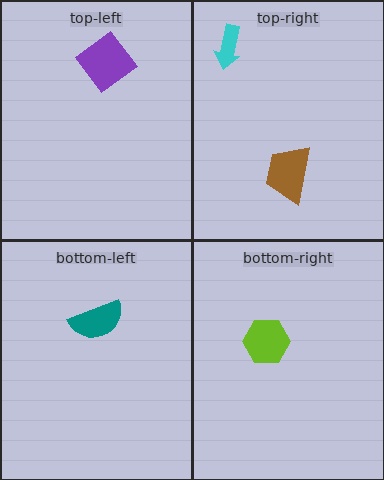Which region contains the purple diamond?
The top-left region.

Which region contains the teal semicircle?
The bottom-left region.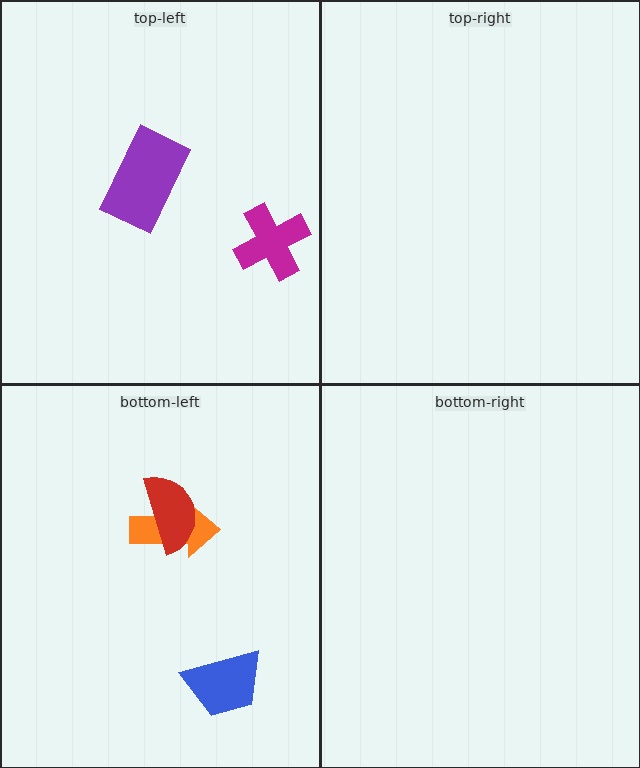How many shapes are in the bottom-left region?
3.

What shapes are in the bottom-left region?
The orange arrow, the blue trapezoid, the red semicircle.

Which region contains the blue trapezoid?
The bottom-left region.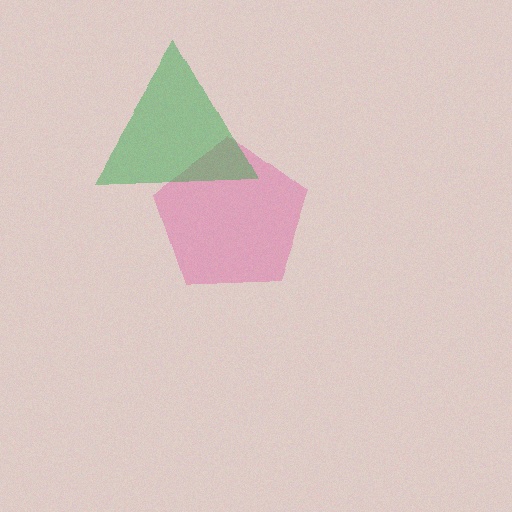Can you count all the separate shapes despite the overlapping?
Yes, there are 2 separate shapes.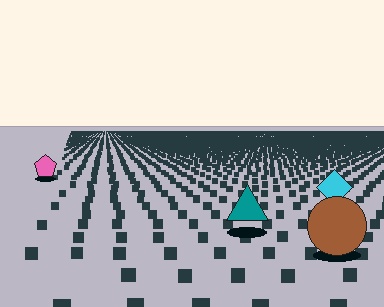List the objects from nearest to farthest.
From nearest to farthest: the brown circle, the teal triangle, the cyan diamond, the pink pentagon.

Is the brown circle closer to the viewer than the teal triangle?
Yes. The brown circle is closer — you can tell from the texture gradient: the ground texture is coarser near it.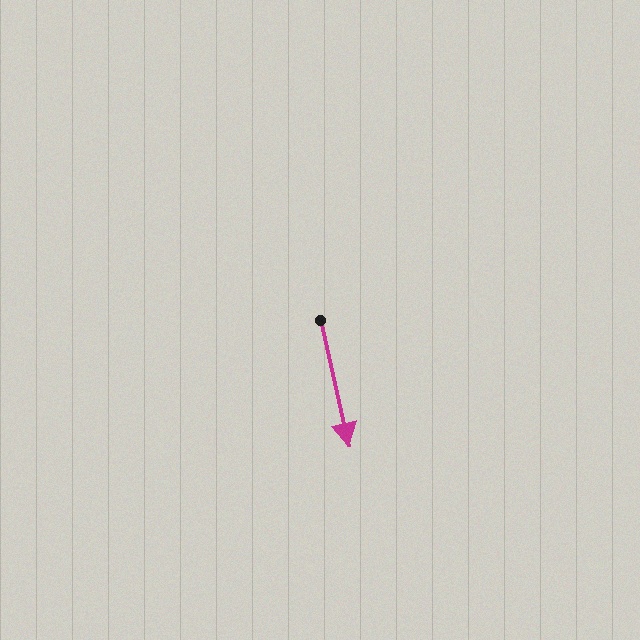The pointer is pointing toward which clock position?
Roughly 6 o'clock.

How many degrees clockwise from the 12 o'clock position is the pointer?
Approximately 167 degrees.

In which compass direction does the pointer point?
South.